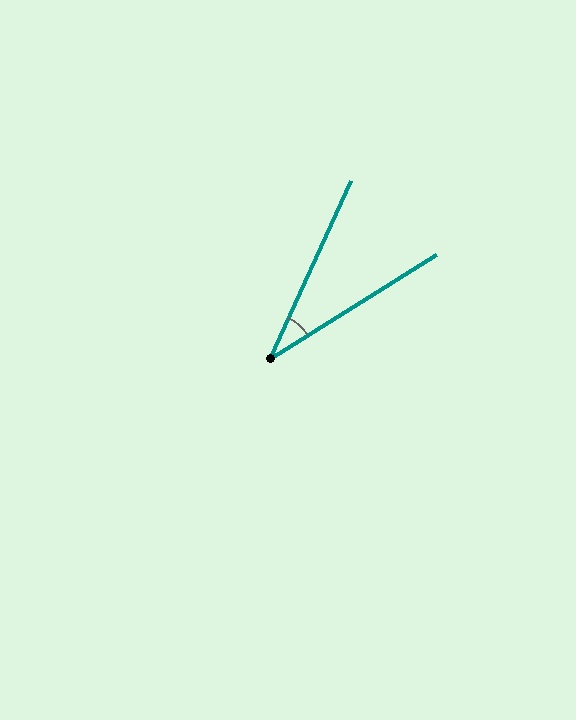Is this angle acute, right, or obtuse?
It is acute.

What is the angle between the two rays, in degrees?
Approximately 33 degrees.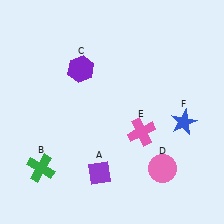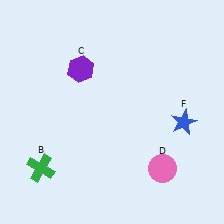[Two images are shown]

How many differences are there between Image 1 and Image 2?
There are 2 differences between the two images.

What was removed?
The purple diamond (A), the pink cross (E) were removed in Image 2.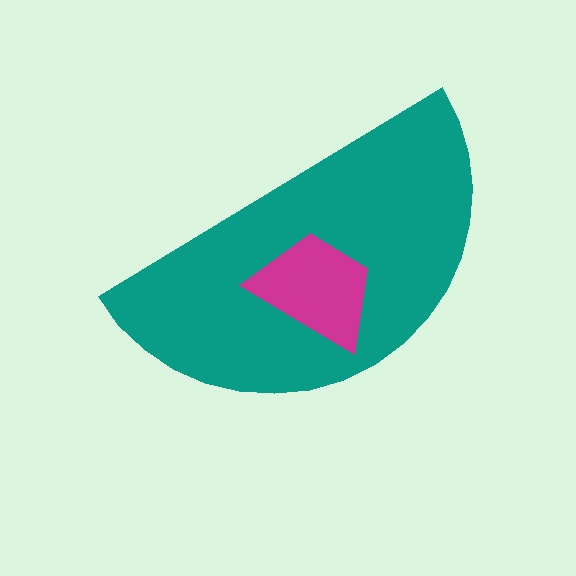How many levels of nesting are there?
2.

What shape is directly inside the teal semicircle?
The magenta trapezoid.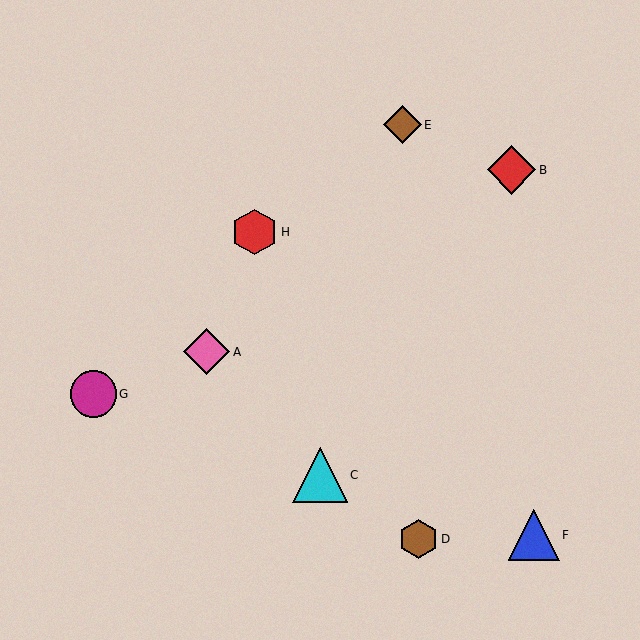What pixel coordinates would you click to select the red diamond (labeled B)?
Click at (511, 170) to select the red diamond B.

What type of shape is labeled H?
Shape H is a red hexagon.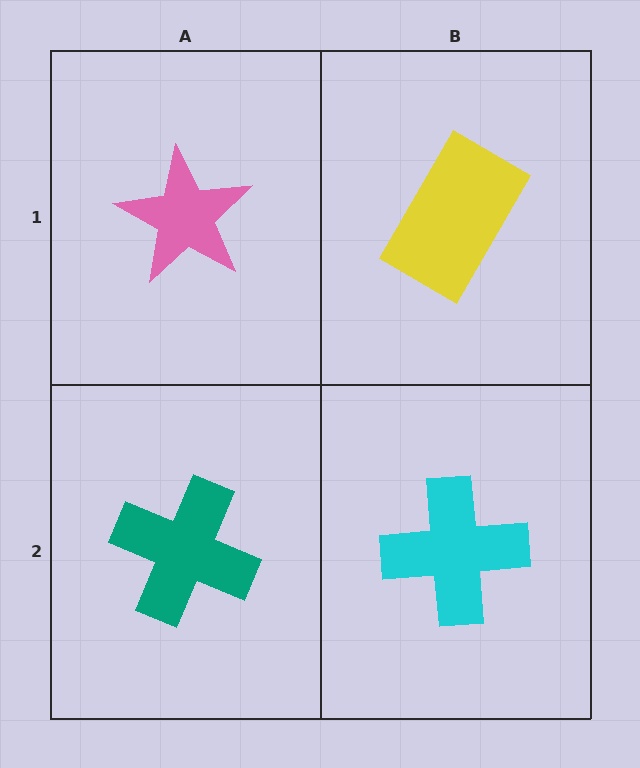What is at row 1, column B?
A yellow rectangle.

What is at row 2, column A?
A teal cross.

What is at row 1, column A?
A pink star.